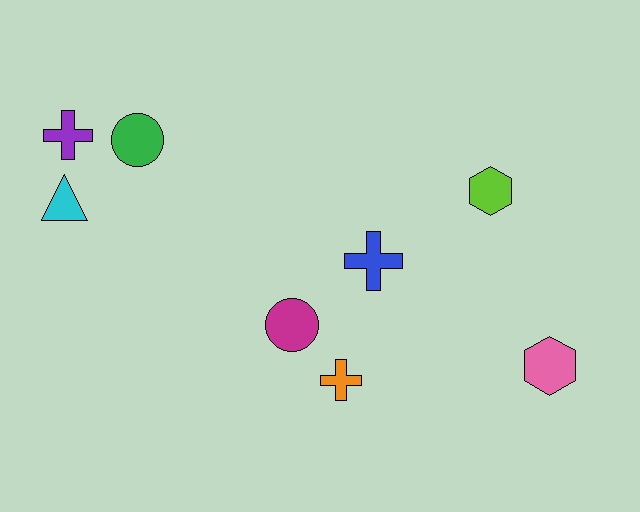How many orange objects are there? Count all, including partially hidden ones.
There is 1 orange object.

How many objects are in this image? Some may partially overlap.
There are 8 objects.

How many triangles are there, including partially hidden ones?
There is 1 triangle.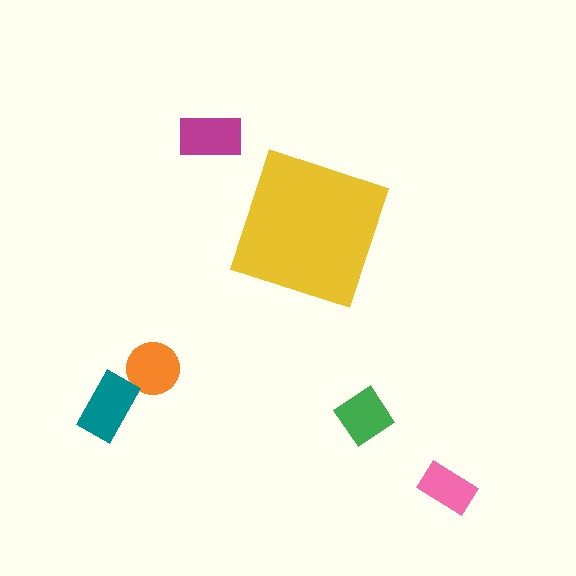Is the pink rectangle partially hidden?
No, the pink rectangle is fully visible.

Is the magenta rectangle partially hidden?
No, the magenta rectangle is fully visible.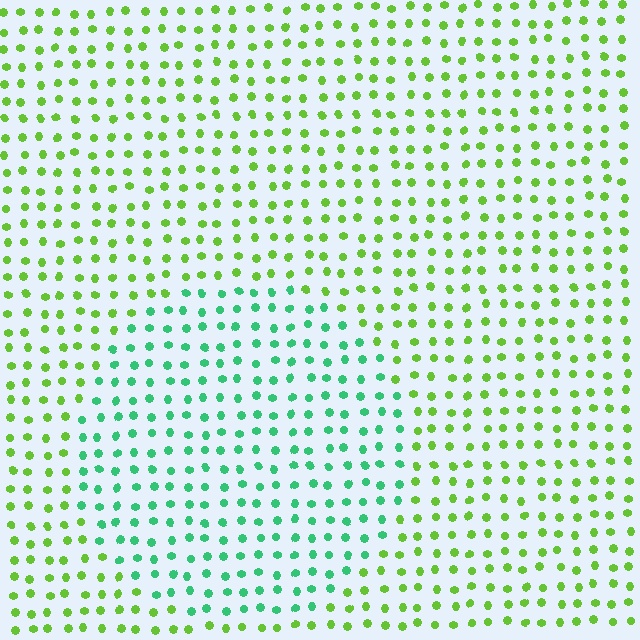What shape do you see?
I see a circle.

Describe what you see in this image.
The image is filled with small lime elements in a uniform arrangement. A circle-shaped region is visible where the elements are tinted to a slightly different hue, forming a subtle color boundary.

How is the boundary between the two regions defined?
The boundary is defined purely by a slight shift in hue (about 48 degrees). Spacing, size, and orientation are identical on both sides.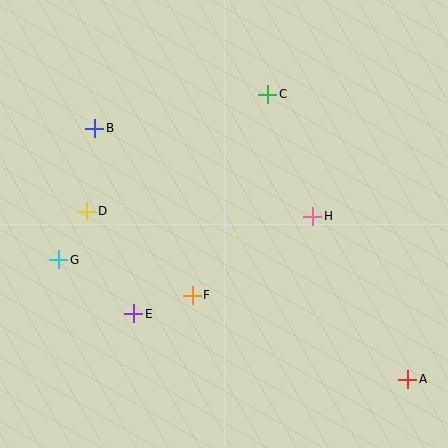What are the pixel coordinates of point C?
Point C is at (268, 94).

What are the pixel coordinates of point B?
Point B is at (95, 128).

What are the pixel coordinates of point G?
Point G is at (59, 260).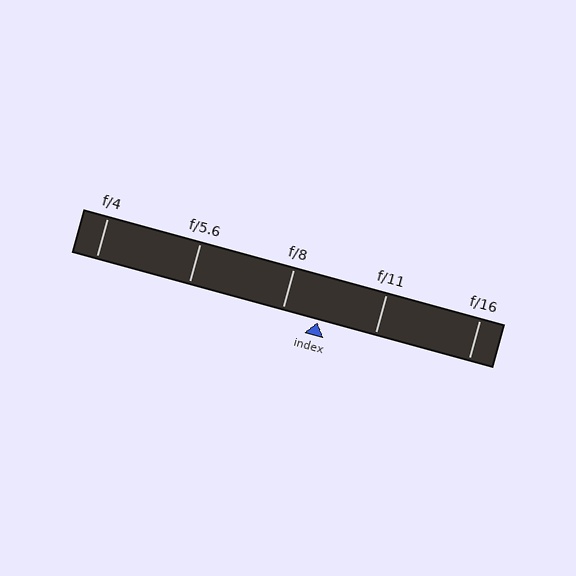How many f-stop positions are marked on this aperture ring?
There are 5 f-stop positions marked.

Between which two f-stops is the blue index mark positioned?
The index mark is between f/8 and f/11.